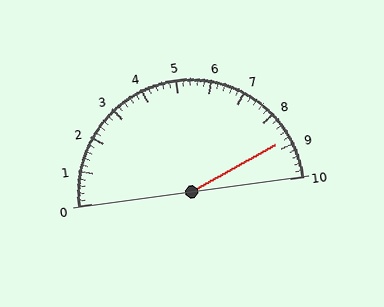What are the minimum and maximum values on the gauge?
The gauge ranges from 0 to 10.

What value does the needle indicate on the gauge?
The needle indicates approximately 8.8.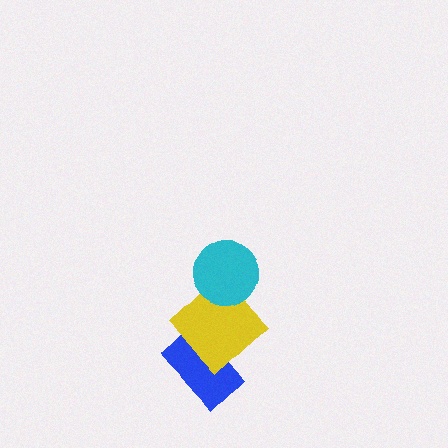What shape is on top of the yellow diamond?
The cyan circle is on top of the yellow diamond.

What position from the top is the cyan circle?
The cyan circle is 1st from the top.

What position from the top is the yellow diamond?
The yellow diamond is 2nd from the top.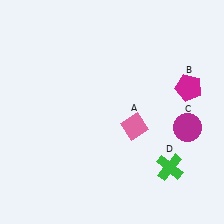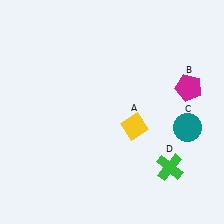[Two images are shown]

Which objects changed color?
A changed from pink to yellow. C changed from magenta to teal.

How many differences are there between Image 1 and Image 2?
There are 2 differences between the two images.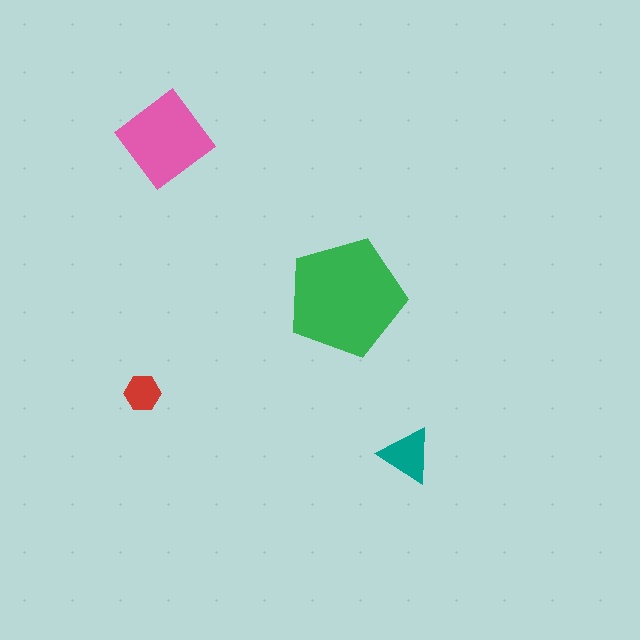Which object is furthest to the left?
The red hexagon is leftmost.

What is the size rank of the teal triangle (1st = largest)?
3rd.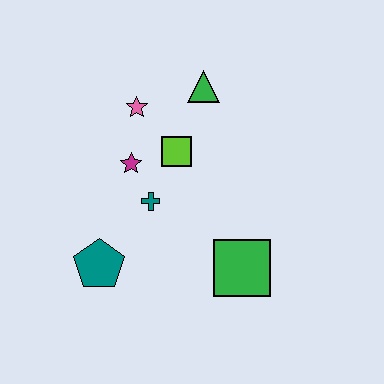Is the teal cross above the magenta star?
No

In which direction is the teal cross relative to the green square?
The teal cross is to the left of the green square.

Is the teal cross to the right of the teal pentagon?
Yes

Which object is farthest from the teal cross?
The green triangle is farthest from the teal cross.